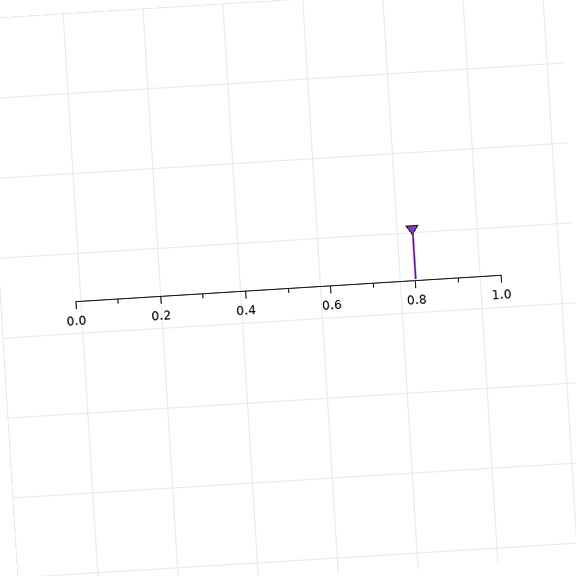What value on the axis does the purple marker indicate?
The marker indicates approximately 0.8.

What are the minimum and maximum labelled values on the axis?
The axis runs from 0.0 to 1.0.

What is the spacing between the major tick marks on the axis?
The major ticks are spaced 0.2 apart.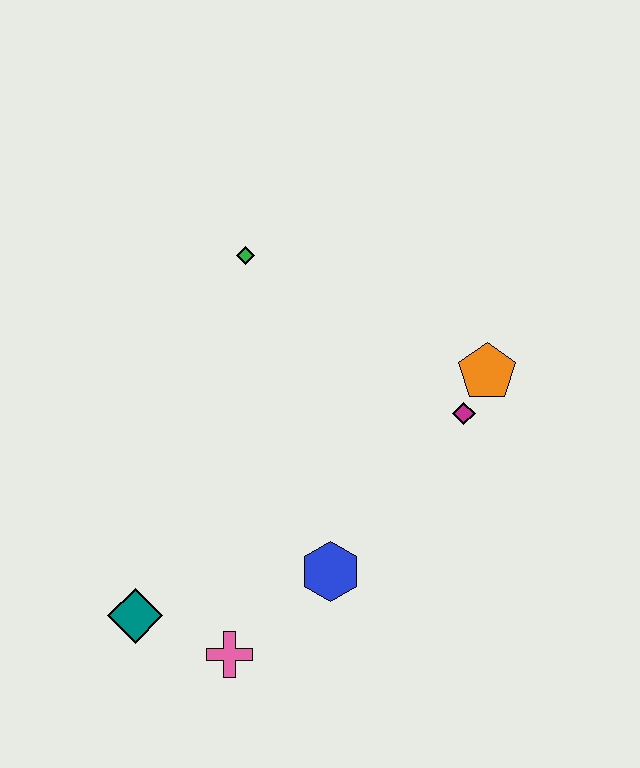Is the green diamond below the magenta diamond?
No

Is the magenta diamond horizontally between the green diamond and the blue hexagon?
No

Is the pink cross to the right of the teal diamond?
Yes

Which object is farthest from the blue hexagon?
The green diamond is farthest from the blue hexagon.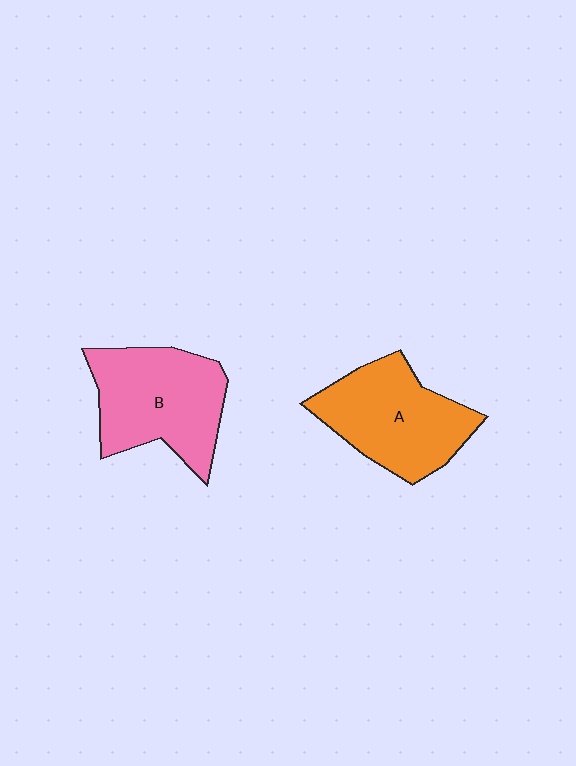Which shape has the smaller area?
Shape A (orange).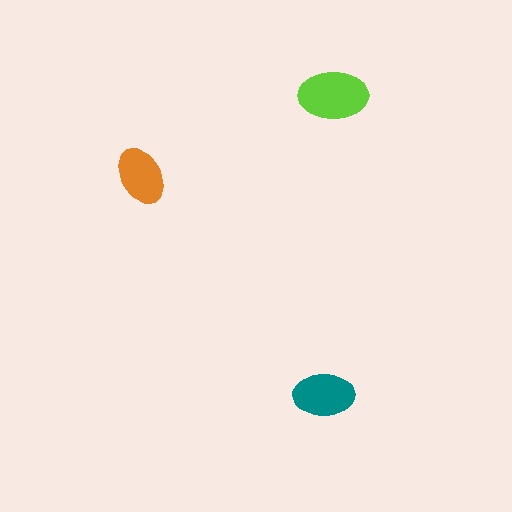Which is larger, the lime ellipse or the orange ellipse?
The lime one.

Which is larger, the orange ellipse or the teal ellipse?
The teal one.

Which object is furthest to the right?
The lime ellipse is rightmost.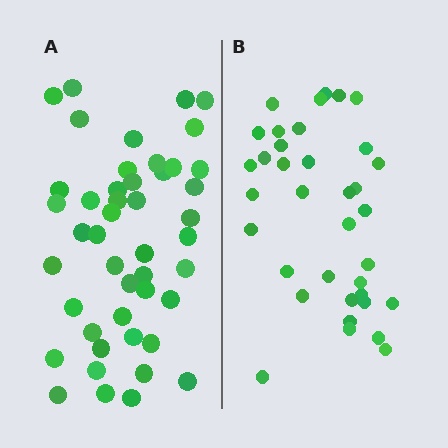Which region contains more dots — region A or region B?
Region A (the left region) has more dots.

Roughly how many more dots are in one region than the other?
Region A has roughly 10 or so more dots than region B.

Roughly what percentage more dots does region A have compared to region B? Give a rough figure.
About 30% more.